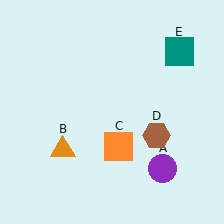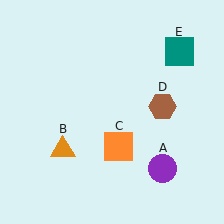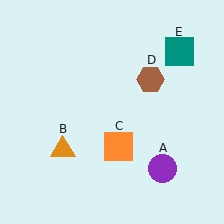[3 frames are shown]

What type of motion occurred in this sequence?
The brown hexagon (object D) rotated counterclockwise around the center of the scene.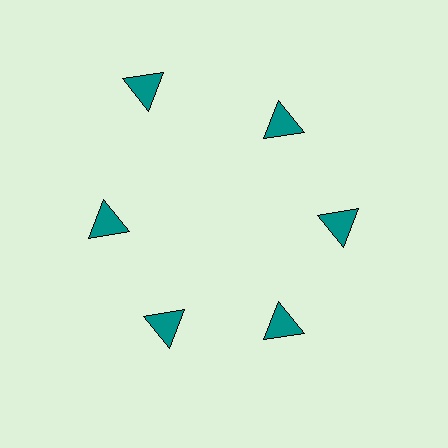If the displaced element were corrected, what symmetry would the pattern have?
It would have 6-fold rotational symmetry — the pattern would map onto itself every 60 degrees.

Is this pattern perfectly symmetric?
No. The 6 teal triangles are arranged in a ring, but one element near the 11 o'clock position is pushed outward from the center, breaking the 6-fold rotational symmetry.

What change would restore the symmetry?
The symmetry would be restored by moving it inward, back onto the ring so that all 6 triangles sit at equal angles and equal distance from the center.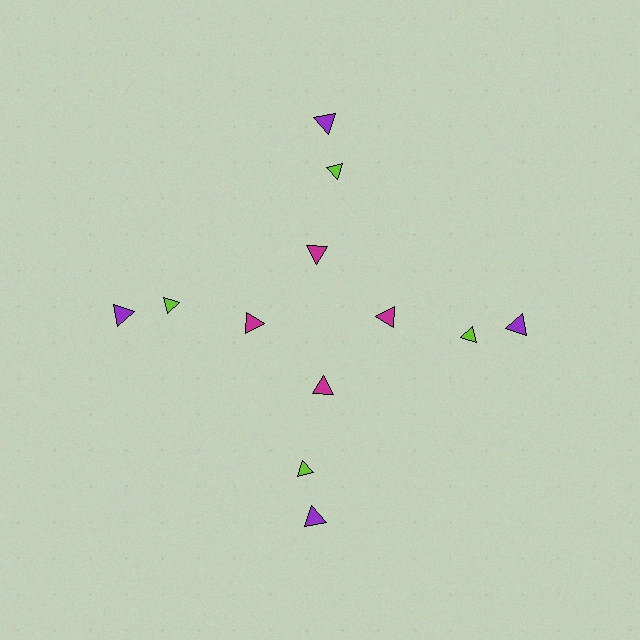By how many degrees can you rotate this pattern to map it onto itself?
The pattern maps onto itself every 90 degrees of rotation.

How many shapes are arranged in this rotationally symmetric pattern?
There are 12 shapes, arranged in 4 groups of 3.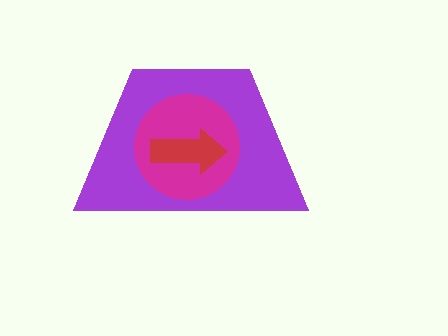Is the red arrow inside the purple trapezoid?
Yes.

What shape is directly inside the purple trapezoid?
The magenta circle.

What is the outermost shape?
The purple trapezoid.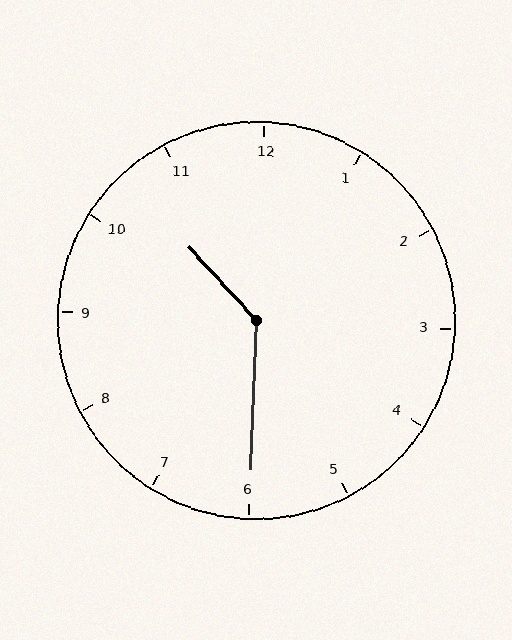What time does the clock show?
10:30.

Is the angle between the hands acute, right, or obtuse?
It is obtuse.